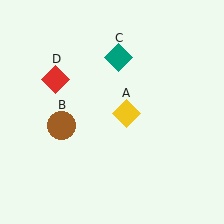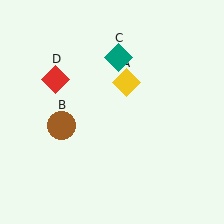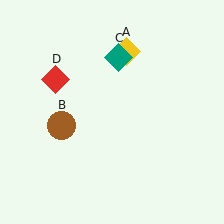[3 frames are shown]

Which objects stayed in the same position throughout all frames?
Brown circle (object B) and teal diamond (object C) and red diamond (object D) remained stationary.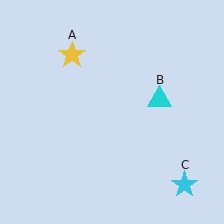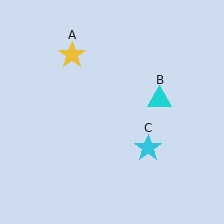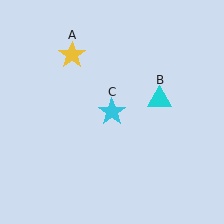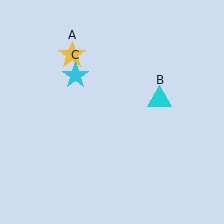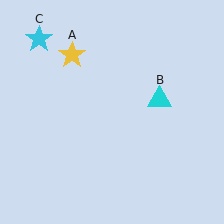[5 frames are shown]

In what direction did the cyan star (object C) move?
The cyan star (object C) moved up and to the left.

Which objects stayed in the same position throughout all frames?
Yellow star (object A) and cyan triangle (object B) remained stationary.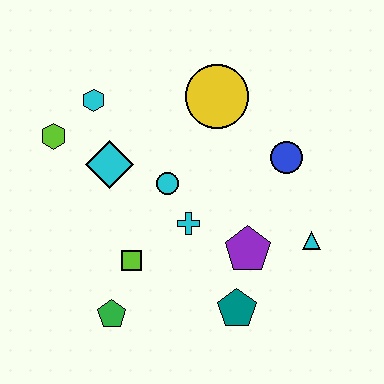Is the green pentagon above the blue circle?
No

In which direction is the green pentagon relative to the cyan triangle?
The green pentagon is to the left of the cyan triangle.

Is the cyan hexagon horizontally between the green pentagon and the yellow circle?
No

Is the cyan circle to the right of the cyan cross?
No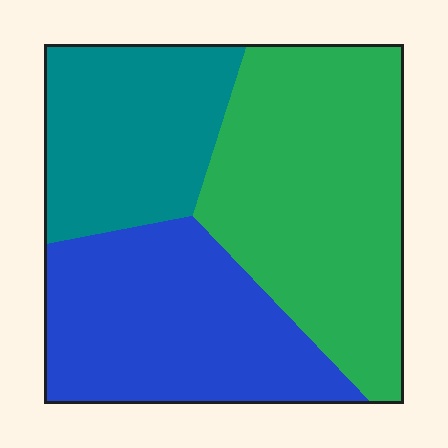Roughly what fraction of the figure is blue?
Blue takes up about one third (1/3) of the figure.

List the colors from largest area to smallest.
From largest to smallest: green, blue, teal.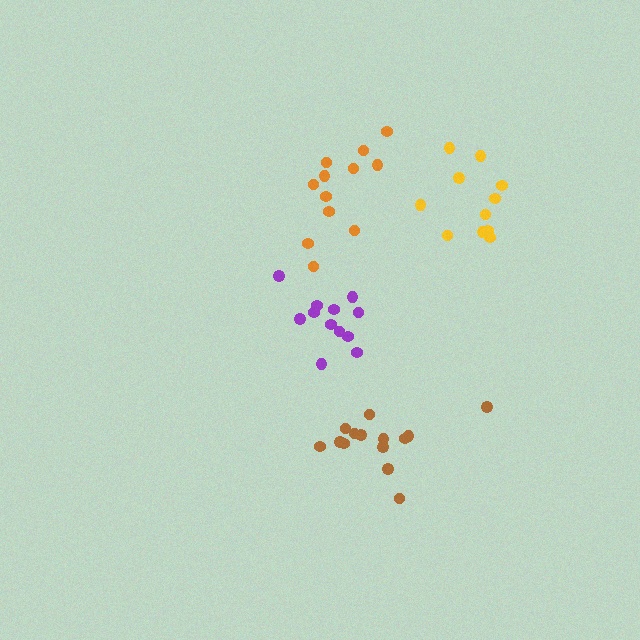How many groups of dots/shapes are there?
There are 4 groups.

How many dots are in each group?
Group 1: 11 dots, Group 2: 12 dots, Group 3: 12 dots, Group 4: 14 dots (49 total).